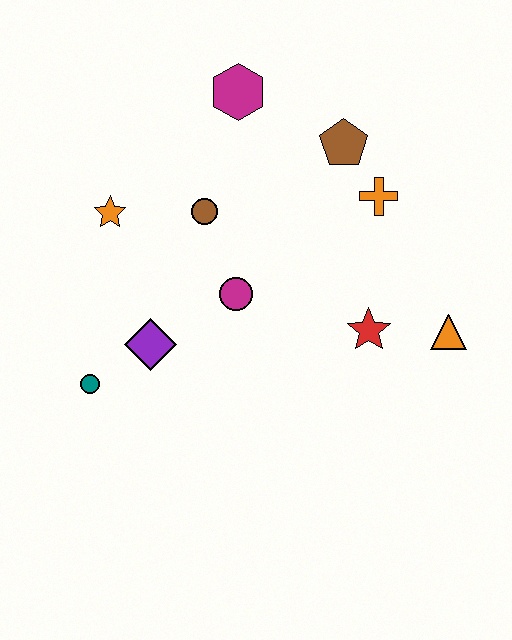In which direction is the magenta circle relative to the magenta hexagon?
The magenta circle is below the magenta hexagon.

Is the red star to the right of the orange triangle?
No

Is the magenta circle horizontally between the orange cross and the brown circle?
Yes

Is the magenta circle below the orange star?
Yes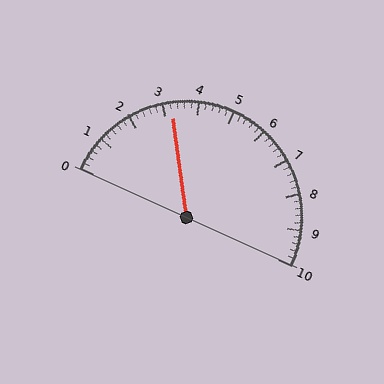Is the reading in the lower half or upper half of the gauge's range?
The reading is in the lower half of the range (0 to 10).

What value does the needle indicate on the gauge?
The needle indicates approximately 3.2.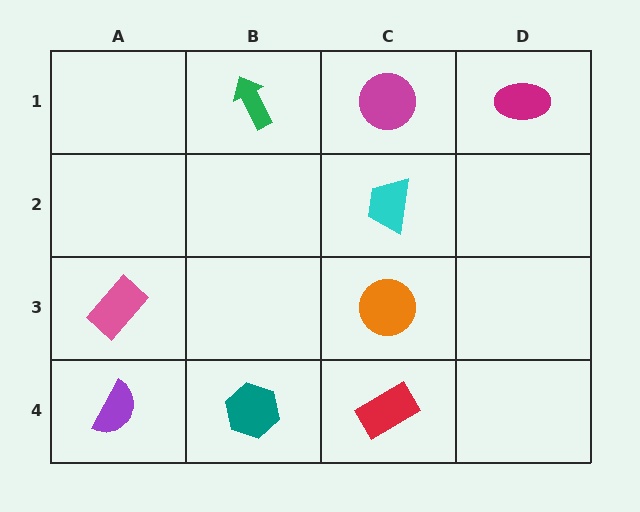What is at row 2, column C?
A cyan trapezoid.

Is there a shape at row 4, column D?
No, that cell is empty.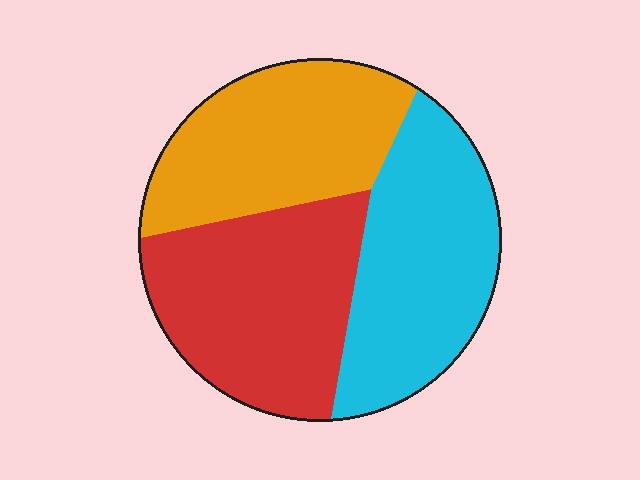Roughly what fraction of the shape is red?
Red covers around 35% of the shape.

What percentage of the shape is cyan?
Cyan takes up about one third (1/3) of the shape.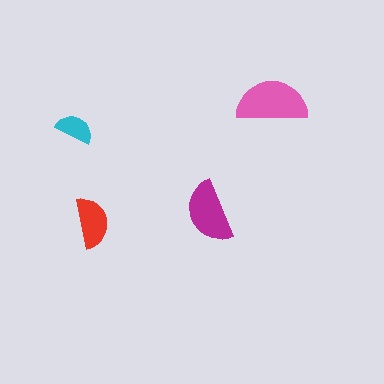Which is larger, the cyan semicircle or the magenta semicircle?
The magenta one.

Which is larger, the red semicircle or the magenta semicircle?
The magenta one.